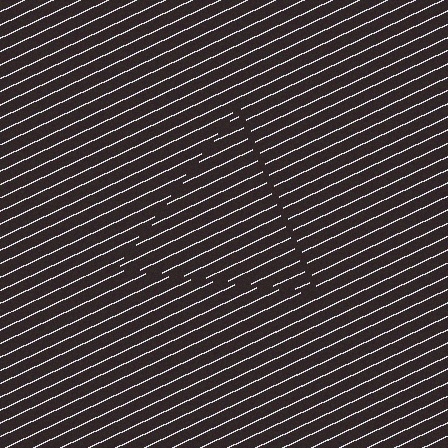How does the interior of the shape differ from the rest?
The interior of the shape contains the same grating, shifted by half a period — the contour is defined by the phase discontinuity where line-ends from the inner and outer gratings abut.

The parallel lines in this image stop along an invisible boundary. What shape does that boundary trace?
An illusory triangle. The interior of the shape contains the same grating, shifted by half a period — the contour is defined by the phase discontinuity where line-ends from the inner and outer gratings abut.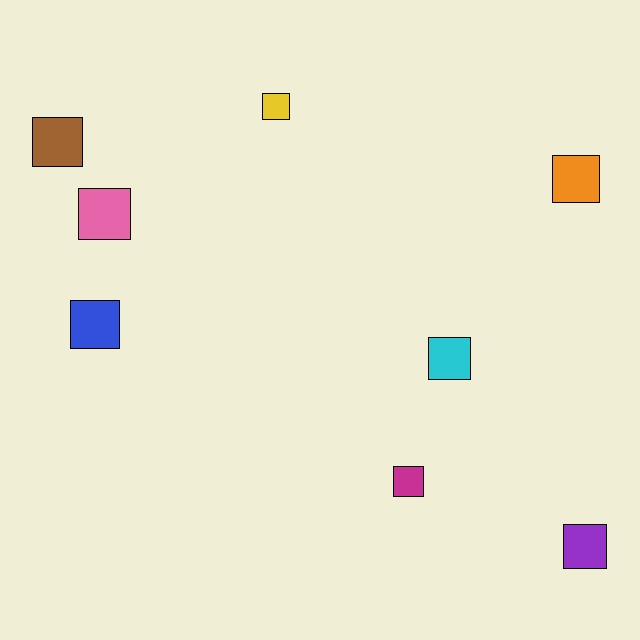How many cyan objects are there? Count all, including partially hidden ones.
There is 1 cyan object.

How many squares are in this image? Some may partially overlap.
There are 8 squares.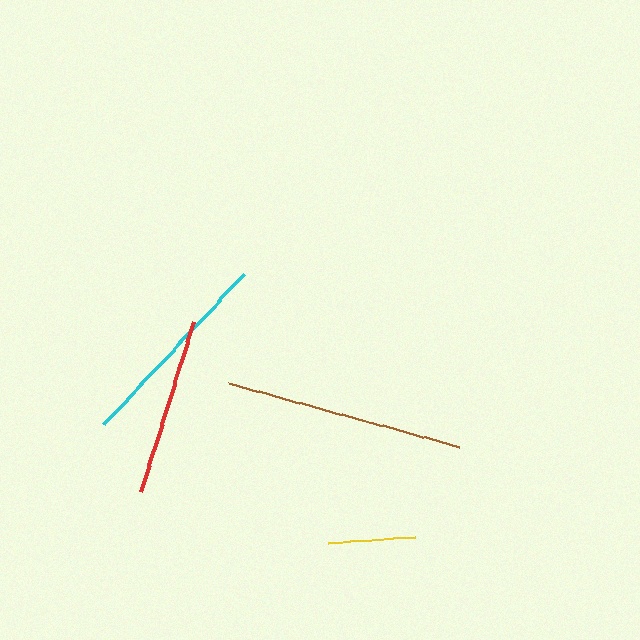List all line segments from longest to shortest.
From longest to shortest: brown, cyan, red, yellow.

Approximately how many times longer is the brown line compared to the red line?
The brown line is approximately 1.3 times the length of the red line.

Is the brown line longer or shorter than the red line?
The brown line is longer than the red line.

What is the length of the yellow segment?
The yellow segment is approximately 87 pixels long.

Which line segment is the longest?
The brown line is the longest at approximately 238 pixels.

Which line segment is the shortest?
The yellow line is the shortest at approximately 87 pixels.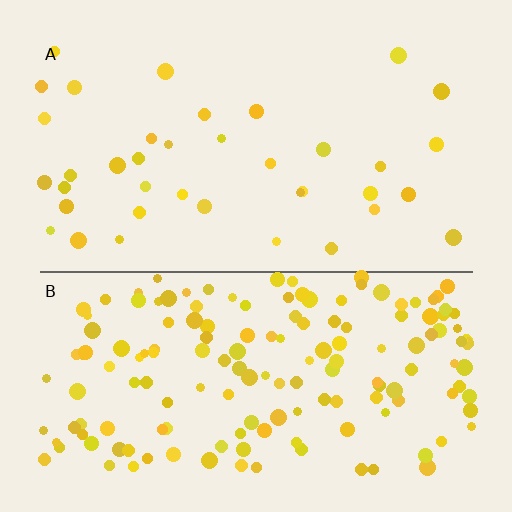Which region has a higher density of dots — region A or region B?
B (the bottom).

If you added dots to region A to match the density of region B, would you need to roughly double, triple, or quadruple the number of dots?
Approximately quadruple.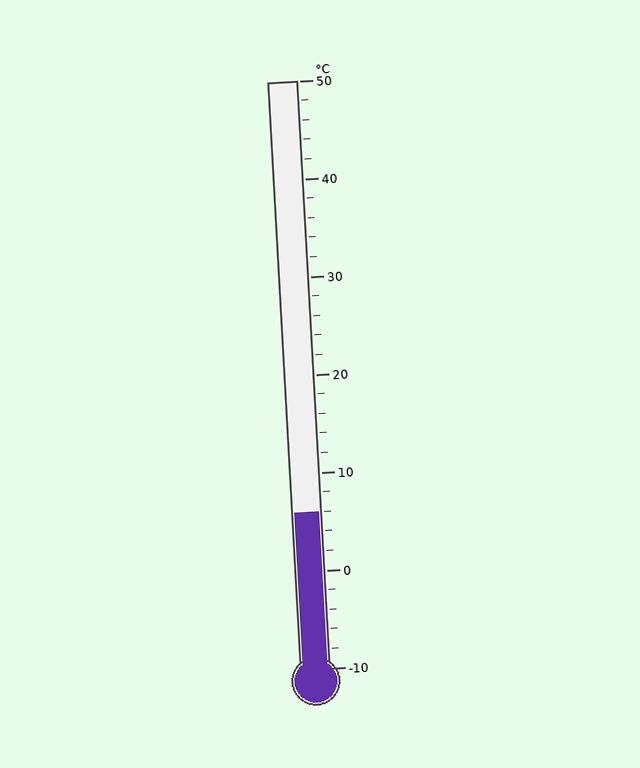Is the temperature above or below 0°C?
The temperature is above 0°C.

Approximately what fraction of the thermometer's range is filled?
The thermometer is filled to approximately 25% of its range.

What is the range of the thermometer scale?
The thermometer scale ranges from -10°C to 50°C.